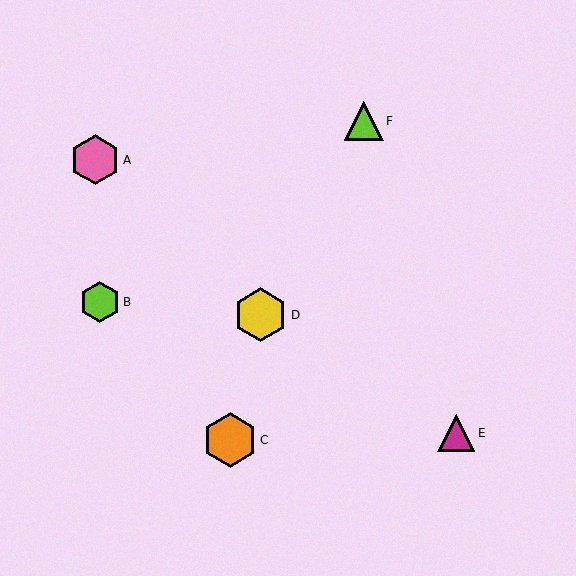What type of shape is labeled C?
Shape C is an orange hexagon.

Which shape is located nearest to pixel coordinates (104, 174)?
The pink hexagon (labeled A) at (95, 160) is nearest to that location.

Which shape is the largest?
The orange hexagon (labeled C) is the largest.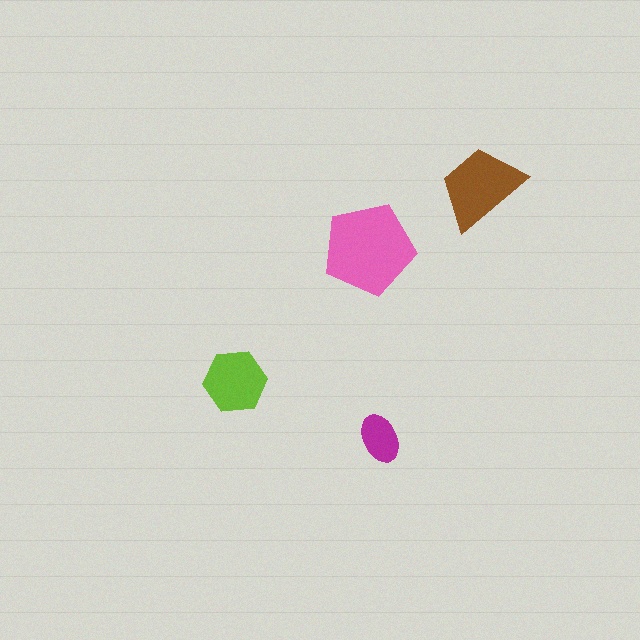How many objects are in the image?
There are 4 objects in the image.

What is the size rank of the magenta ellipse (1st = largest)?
4th.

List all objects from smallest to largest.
The magenta ellipse, the lime hexagon, the brown trapezoid, the pink pentagon.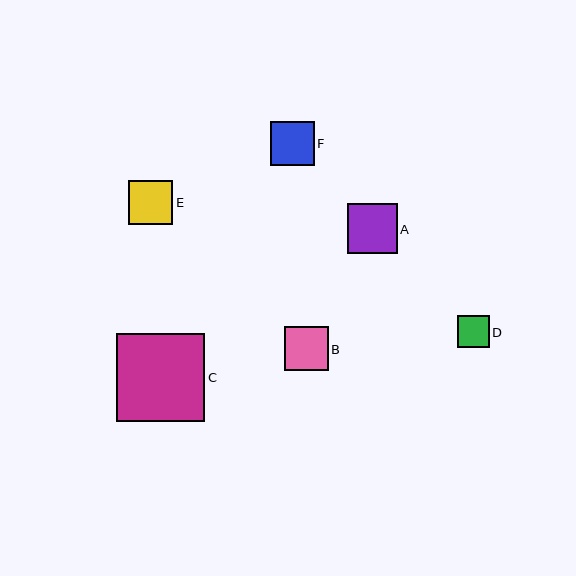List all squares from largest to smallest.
From largest to smallest: C, A, E, B, F, D.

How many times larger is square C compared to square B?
Square C is approximately 2.0 times the size of square B.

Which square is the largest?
Square C is the largest with a size of approximately 88 pixels.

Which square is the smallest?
Square D is the smallest with a size of approximately 32 pixels.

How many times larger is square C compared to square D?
Square C is approximately 2.8 times the size of square D.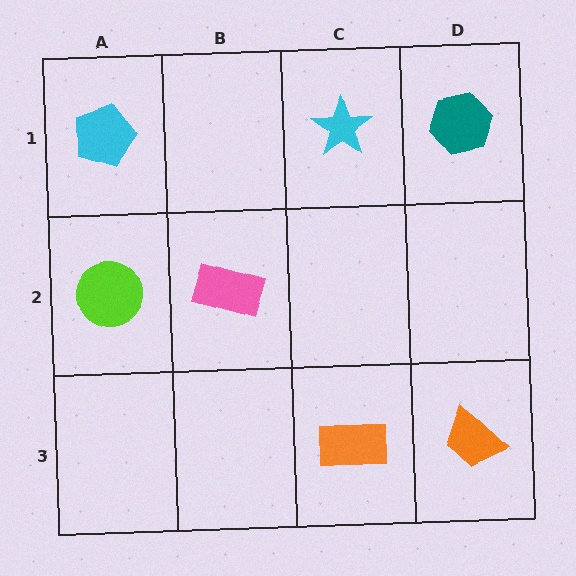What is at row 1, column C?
A cyan star.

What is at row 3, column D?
An orange trapezoid.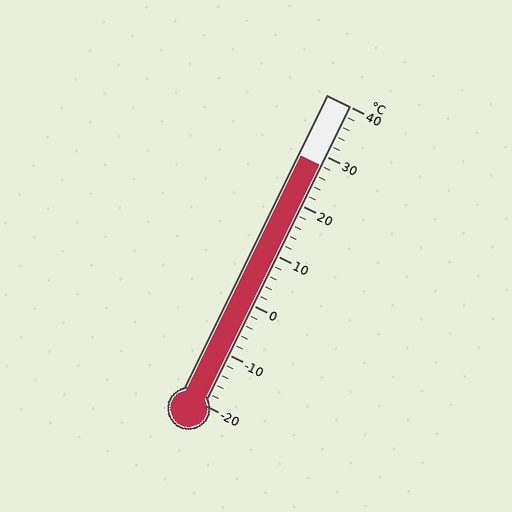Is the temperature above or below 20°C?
The temperature is above 20°C.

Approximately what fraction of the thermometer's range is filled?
The thermometer is filled to approximately 80% of its range.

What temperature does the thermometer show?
The thermometer shows approximately 28°C.